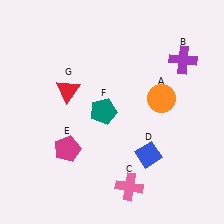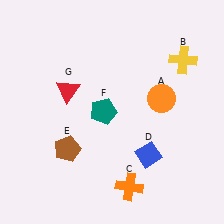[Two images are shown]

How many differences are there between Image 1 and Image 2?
There are 3 differences between the two images.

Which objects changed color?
B changed from purple to yellow. C changed from pink to orange. E changed from magenta to brown.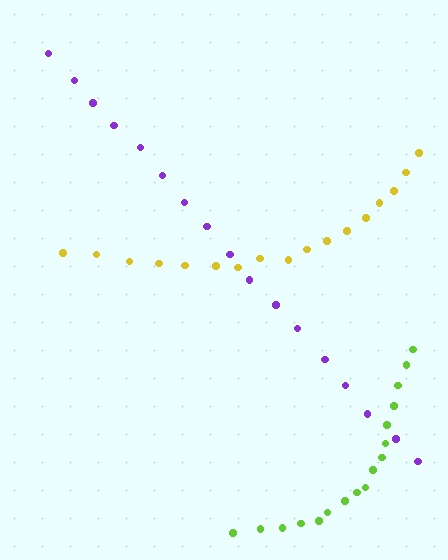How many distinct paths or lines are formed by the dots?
There are 3 distinct paths.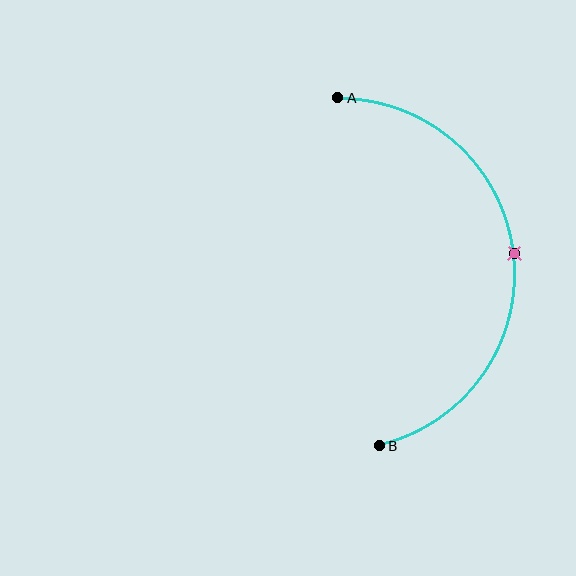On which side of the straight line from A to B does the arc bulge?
The arc bulges to the right of the straight line connecting A and B.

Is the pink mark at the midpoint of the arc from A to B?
Yes. The pink mark lies on the arc at equal arc-length from both A and B — it is the arc midpoint.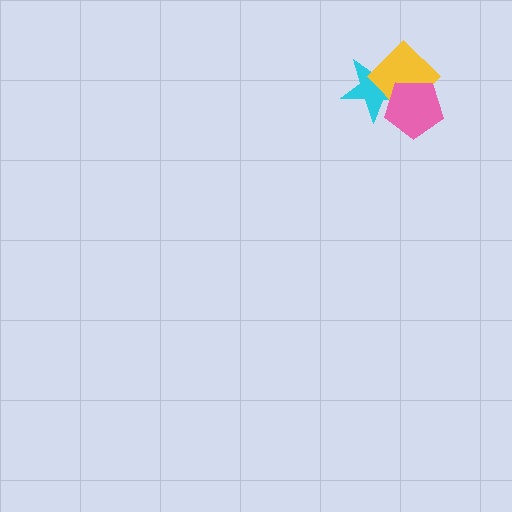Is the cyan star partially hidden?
Yes, it is partially covered by another shape.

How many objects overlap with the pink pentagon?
2 objects overlap with the pink pentagon.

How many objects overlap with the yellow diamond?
2 objects overlap with the yellow diamond.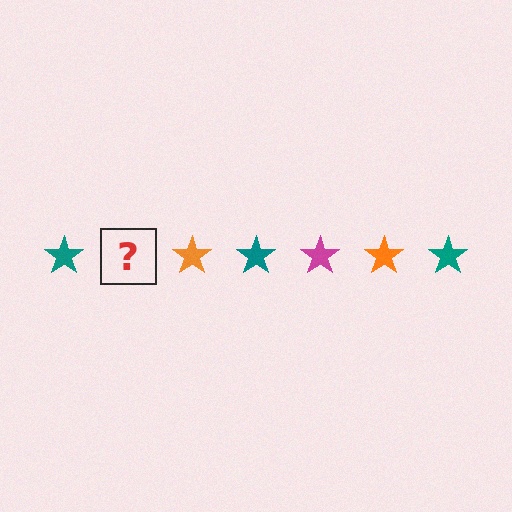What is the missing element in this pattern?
The missing element is a magenta star.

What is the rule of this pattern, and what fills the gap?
The rule is that the pattern cycles through teal, magenta, orange stars. The gap should be filled with a magenta star.